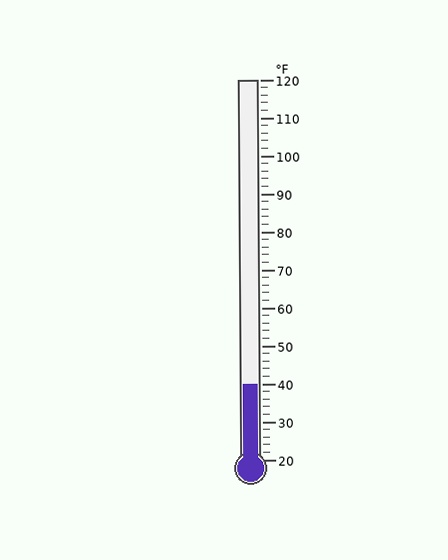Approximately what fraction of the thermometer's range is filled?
The thermometer is filled to approximately 20% of its range.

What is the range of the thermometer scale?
The thermometer scale ranges from 20°F to 120°F.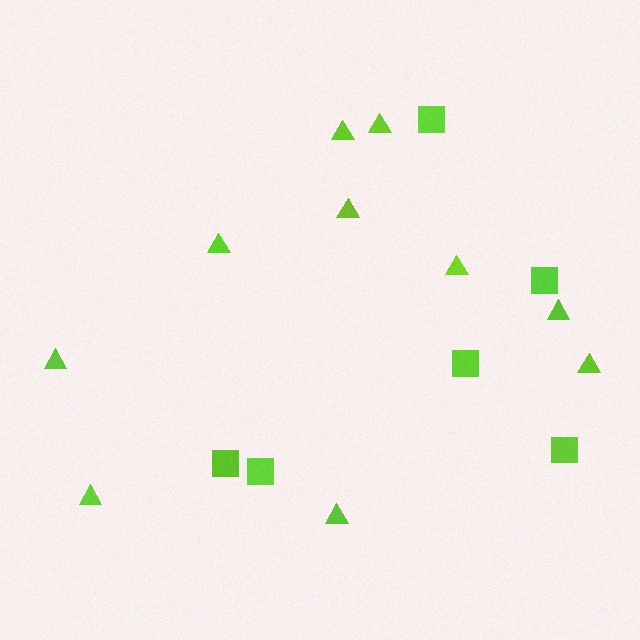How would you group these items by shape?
There are 2 groups: one group of squares (6) and one group of triangles (10).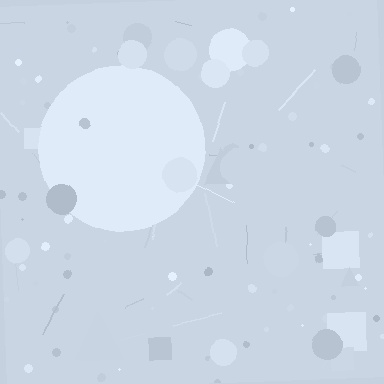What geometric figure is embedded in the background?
A circle is embedded in the background.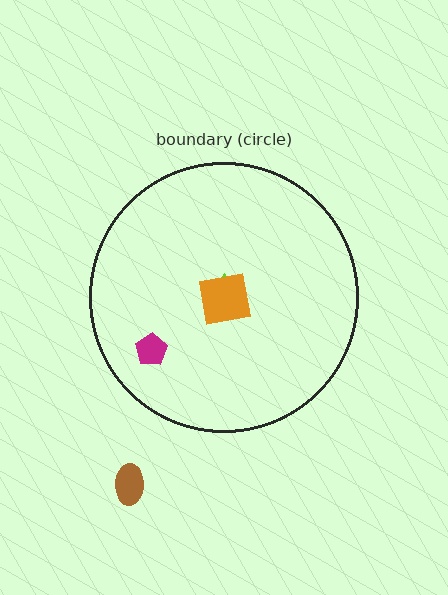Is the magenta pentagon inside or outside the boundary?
Inside.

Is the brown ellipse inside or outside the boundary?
Outside.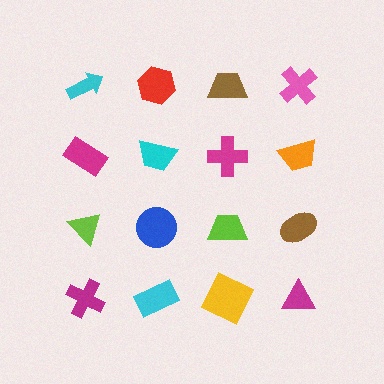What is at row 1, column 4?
A pink cross.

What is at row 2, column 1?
A magenta rectangle.